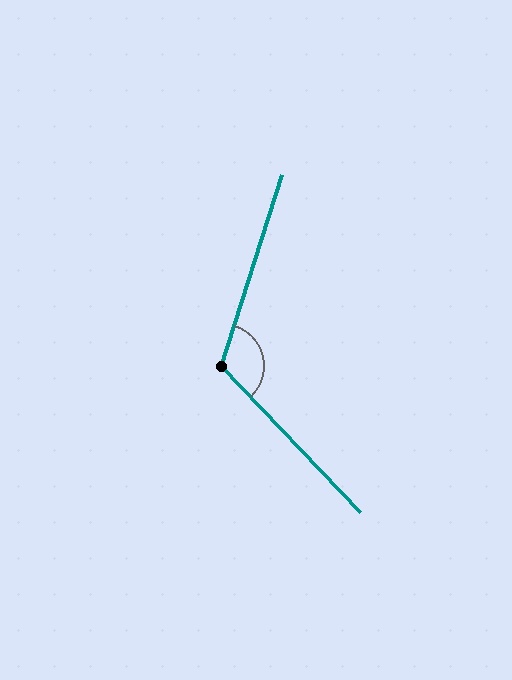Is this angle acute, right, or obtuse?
It is obtuse.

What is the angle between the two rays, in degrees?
Approximately 119 degrees.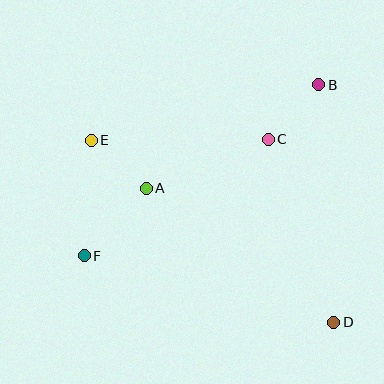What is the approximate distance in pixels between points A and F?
The distance between A and F is approximately 91 pixels.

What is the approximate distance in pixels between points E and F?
The distance between E and F is approximately 115 pixels.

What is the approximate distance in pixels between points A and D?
The distance between A and D is approximately 230 pixels.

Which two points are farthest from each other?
Points D and E are farthest from each other.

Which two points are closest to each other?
Points A and E are closest to each other.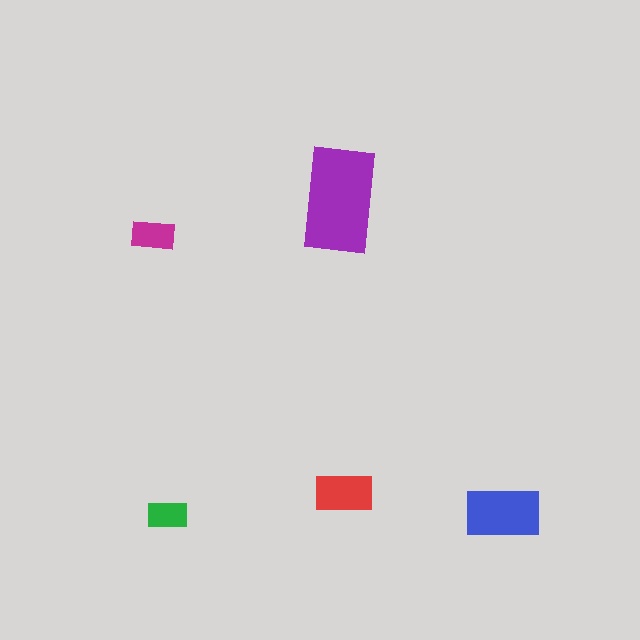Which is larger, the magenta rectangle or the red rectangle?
The red one.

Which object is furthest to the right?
The blue rectangle is rightmost.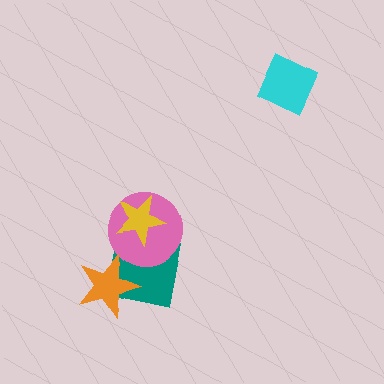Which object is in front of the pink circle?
The yellow star is in front of the pink circle.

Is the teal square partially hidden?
Yes, it is partially covered by another shape.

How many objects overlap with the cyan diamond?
0 objects overlap with the cyan diamond.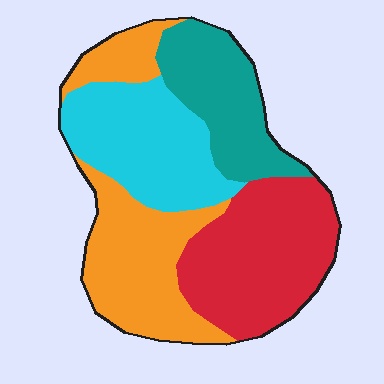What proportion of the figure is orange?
Orange covers about 30% of the figure.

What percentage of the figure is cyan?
Cyan takes up less than a quarter of the figure.